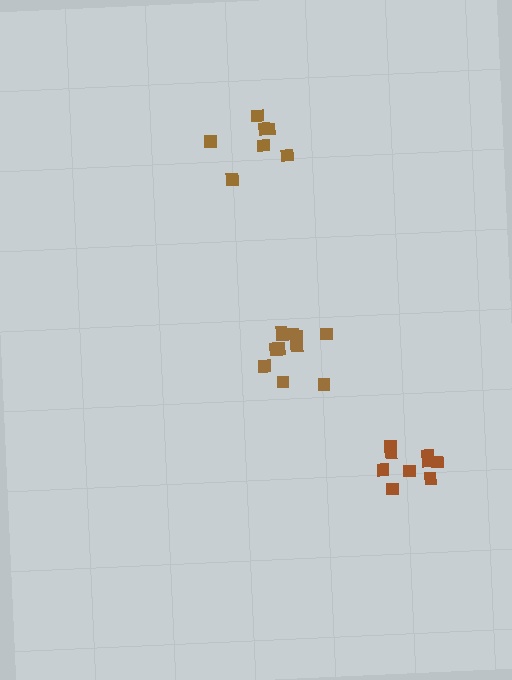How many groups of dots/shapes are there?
There are 3 groups.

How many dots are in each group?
Group 1: 9 dots, Group 2: 11 dots, Group 3: 7 dots (27 total).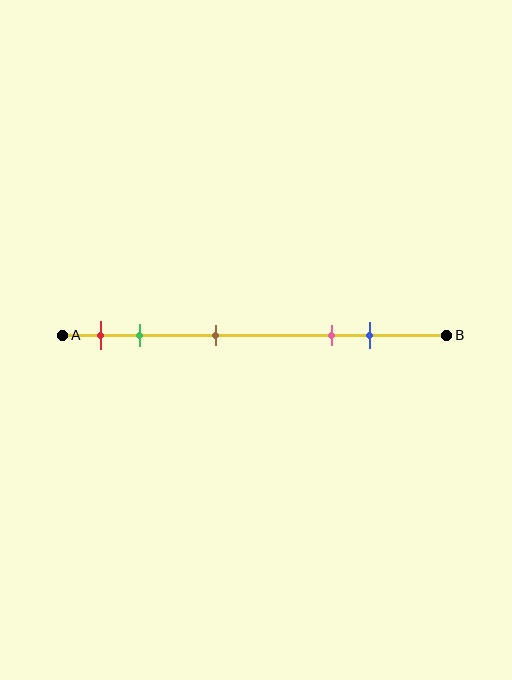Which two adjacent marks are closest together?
The red and green marks are the closest adjacent pair.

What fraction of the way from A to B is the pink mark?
The pink mark is approximately 70% (0.7) of the way from A to B.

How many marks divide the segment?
There are 5 marks dividing the segment.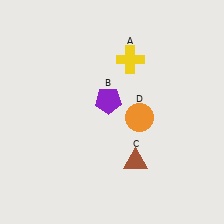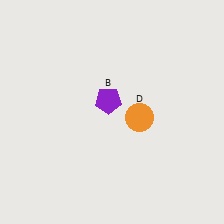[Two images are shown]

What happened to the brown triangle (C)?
The brown triangle (C) was removed in Image 2. It was in the bottom-right area of Image 1.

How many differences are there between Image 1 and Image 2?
There are 2 differences between the two images.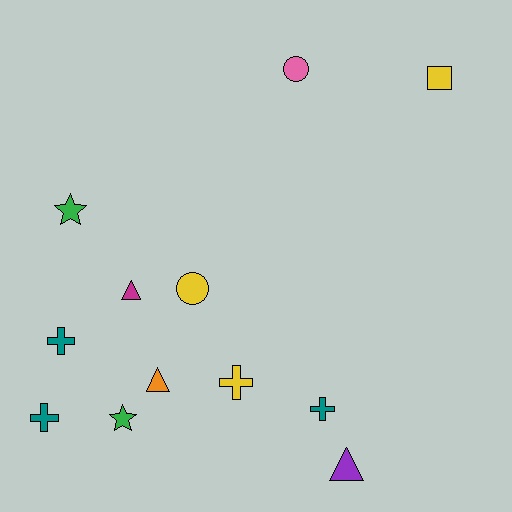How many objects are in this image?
There are 12 objects.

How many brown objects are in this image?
There are no brown objects.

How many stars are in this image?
There are 2 stars.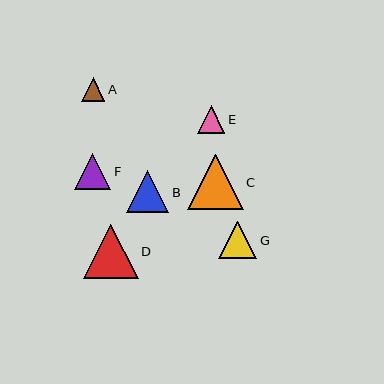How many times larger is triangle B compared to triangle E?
Triangle B is approximately 1.5 times the size of triangle E.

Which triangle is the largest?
Triangle C is the largest with a size of approximately 56 pixels.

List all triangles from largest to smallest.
From largest to smallest: C, D, B, G, F, E, A.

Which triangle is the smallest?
Triangle A is the smallest with a size of approximately 23 pixels.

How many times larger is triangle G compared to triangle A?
Triangle G is approximately 1.6 times the size of triangle A.